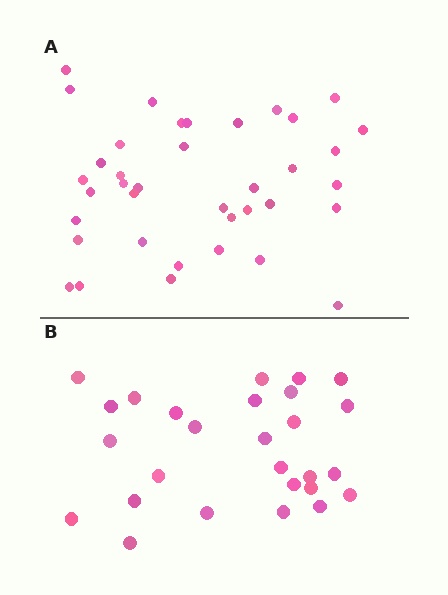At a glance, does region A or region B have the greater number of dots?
Region A (the top region) has more dots.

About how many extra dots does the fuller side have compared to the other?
Region A has roughly 12 or so more dots than region B.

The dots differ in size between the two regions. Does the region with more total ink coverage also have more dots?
No. Region B has more total ink coverage because its dots are larger, but region A actually contains more individual dots. Total area can be misleading — the number of items is what matters here.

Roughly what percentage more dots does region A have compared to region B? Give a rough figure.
About 40% more.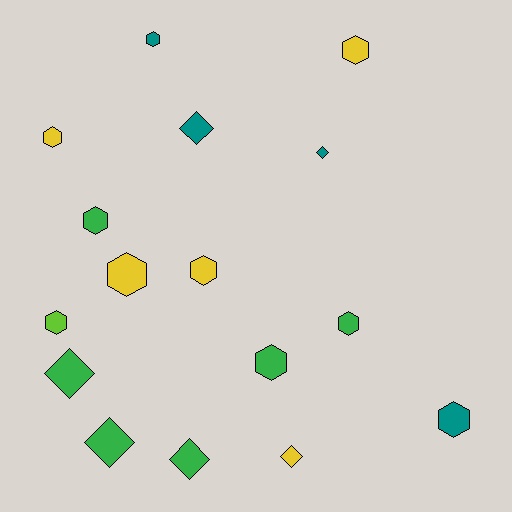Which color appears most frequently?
Green, with 6 objects.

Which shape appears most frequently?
Hexagon, with 10 objects.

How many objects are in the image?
There are 16 objects.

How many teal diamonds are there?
There are 2 teal diamonds.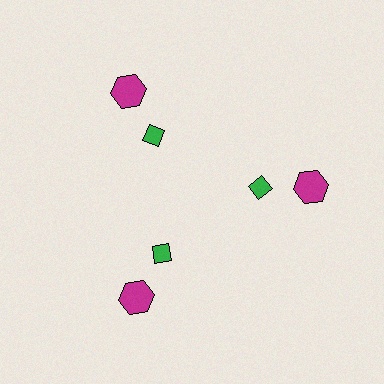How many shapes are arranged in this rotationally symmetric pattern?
There are 6 shapes, arranged in 3 groups of 2.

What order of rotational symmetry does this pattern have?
This pattern has 3-fold rotational symmetry.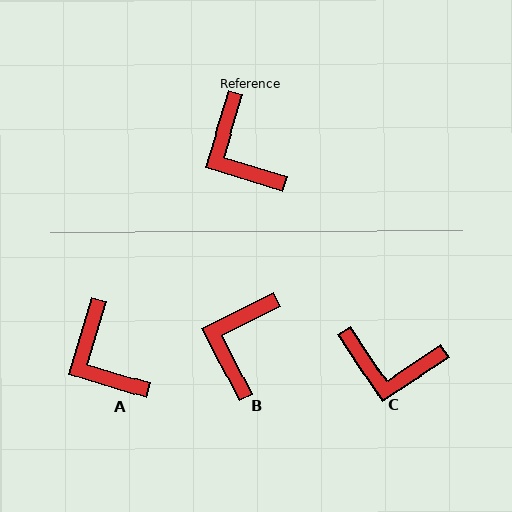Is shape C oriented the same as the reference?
No, it is off by about 50 degrees.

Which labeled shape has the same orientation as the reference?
A.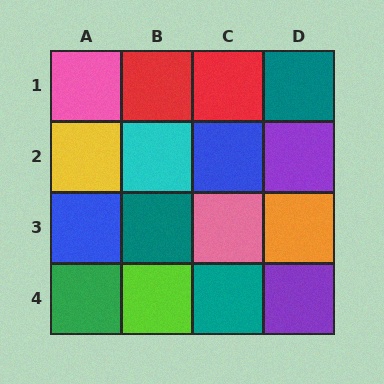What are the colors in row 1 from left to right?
Pink, red, red, teal.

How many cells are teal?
3 cells are teal.